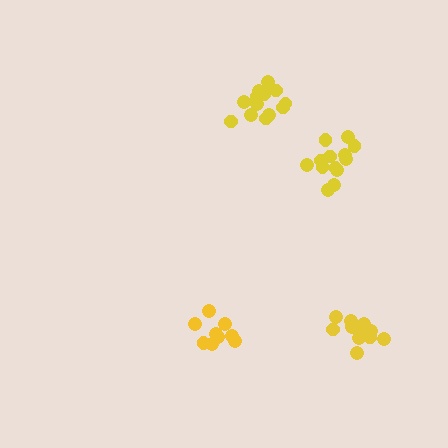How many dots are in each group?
Group 1: 13 dots, Group 2: 14 dots, Group 3: 13 dots, Group 4: 9 dots (49 total).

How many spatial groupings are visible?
There are 4 spatial groupings.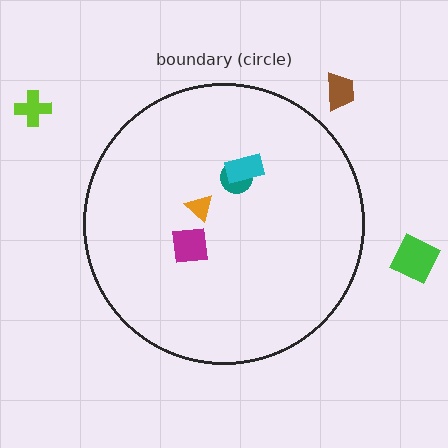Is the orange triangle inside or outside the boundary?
Inside.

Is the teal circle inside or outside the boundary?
Inside.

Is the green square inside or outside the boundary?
Outside.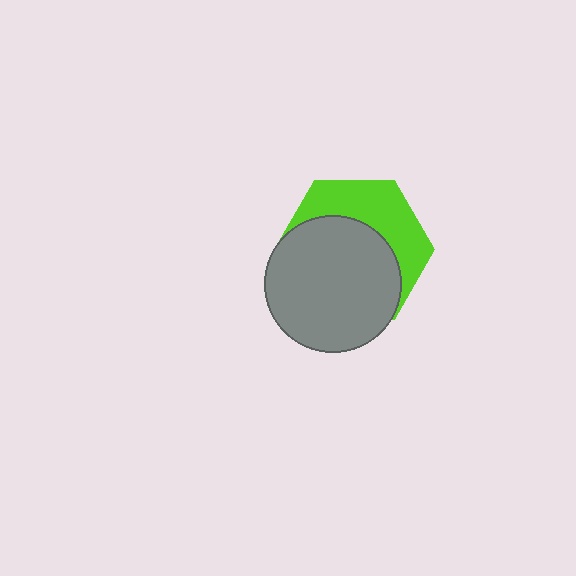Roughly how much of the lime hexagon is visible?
A small part of it is visible (roughly 39%).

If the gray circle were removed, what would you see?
You would see the complete lime hexagon.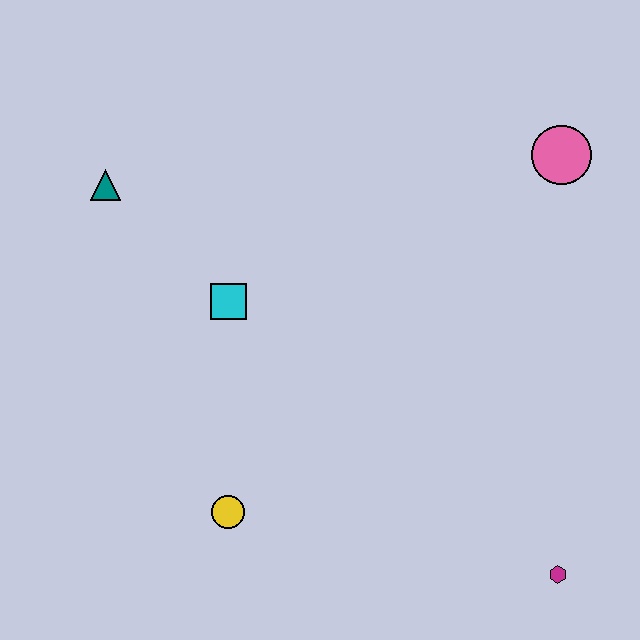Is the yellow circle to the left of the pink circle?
Yes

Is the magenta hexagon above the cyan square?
No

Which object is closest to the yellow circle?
The cyan square is closest to the yellow circle.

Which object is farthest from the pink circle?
The yellow circle is farthest from the pink circle.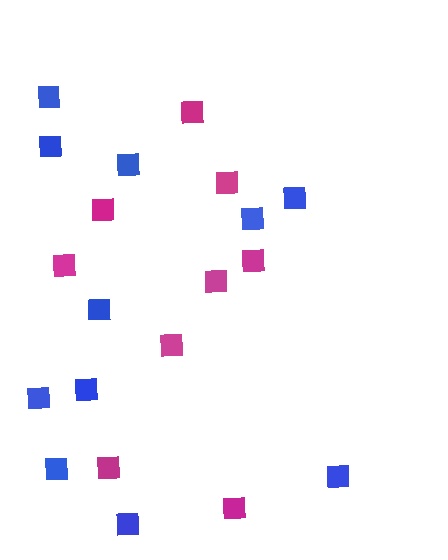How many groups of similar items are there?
There are 2 groups: one group of blue squares (11) and one group of magenta squares (9).